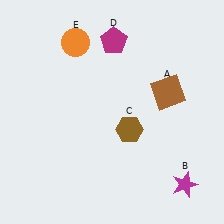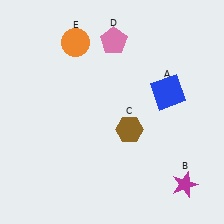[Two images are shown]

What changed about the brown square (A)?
In Image 1, A is brown. In Image 2, it changed to blue.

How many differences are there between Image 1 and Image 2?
There are 2 differences between the two images.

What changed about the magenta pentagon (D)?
In Image 1, D is magenta. In Image 2, it changed to pink.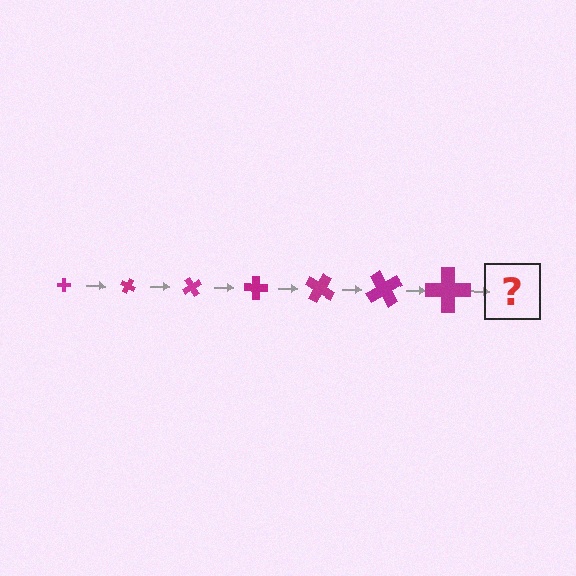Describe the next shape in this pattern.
It should be a cross, larger than the previous one and rotated 210 degrees from the start.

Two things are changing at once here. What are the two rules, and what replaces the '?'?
The two rules are that the cross grows larger each step and it rotates 30 degrees each step. The '?' should be a cross, larger than the previous one and rotated 210 degrees from the start.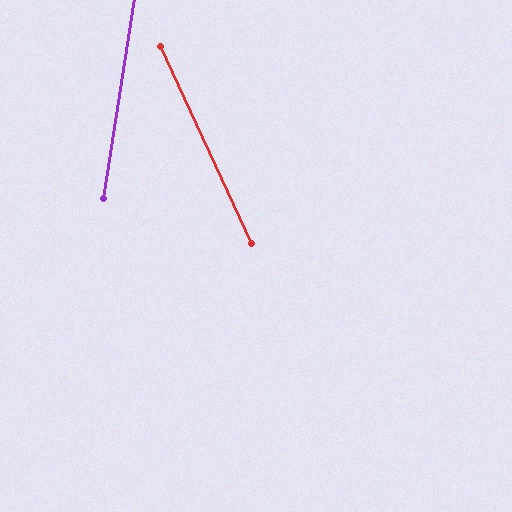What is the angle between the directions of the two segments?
Approximately 34 degrees.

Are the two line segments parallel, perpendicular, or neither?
Neither parallel nor perpendicular — they differ by about 34°.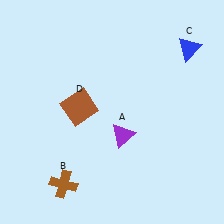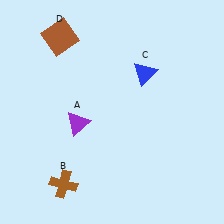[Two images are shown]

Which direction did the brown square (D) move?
The brown square (D) moved up.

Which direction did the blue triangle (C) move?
The blue triangle (C) moved left.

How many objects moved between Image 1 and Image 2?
3 objects moved between the two images.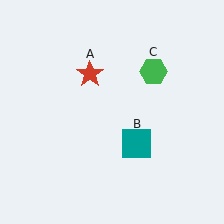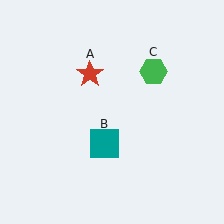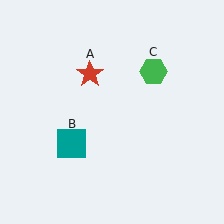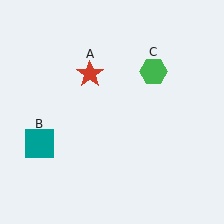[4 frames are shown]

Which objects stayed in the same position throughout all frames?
Red star (object A) and green hexagon (object C) remained stationary.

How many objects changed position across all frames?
1 object changed position: teal square (object B).